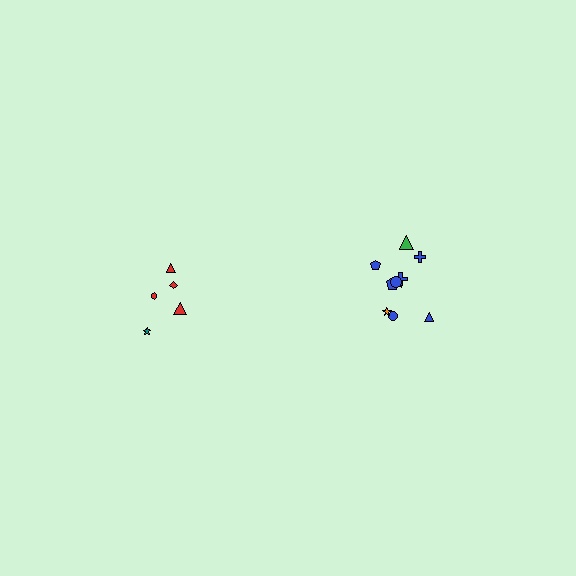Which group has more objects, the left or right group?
The right group.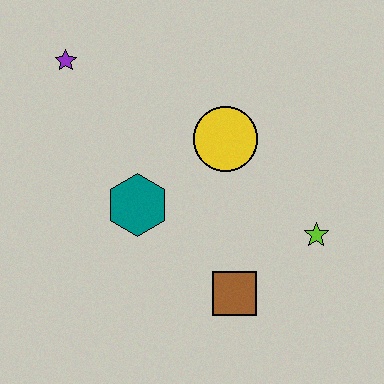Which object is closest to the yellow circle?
The teal hexagon is closest to the yellow circle.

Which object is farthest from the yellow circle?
The purple star is farthest from the yellow circle.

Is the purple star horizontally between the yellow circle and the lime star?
No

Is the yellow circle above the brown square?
Yes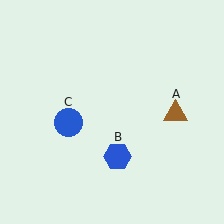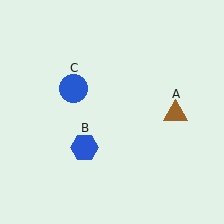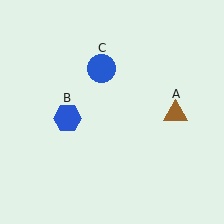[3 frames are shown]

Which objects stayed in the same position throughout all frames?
Brown triangle (object A) remained stationary.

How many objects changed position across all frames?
2 objects changed position: blue hexagon (object B), blue circle (object C).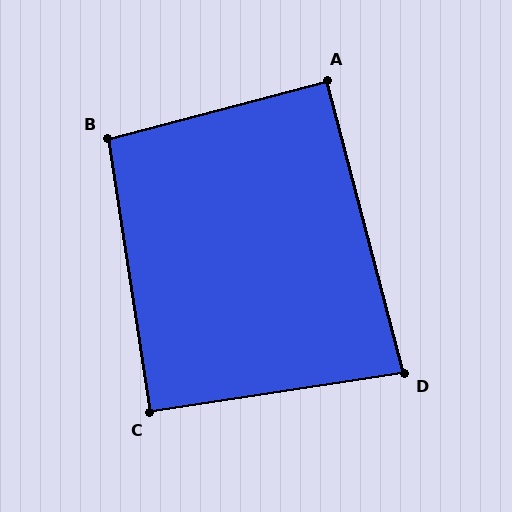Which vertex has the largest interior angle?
B, at approximately 96 degrees.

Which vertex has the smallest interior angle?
D, at approximately 84 degrees.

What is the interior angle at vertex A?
Approximately 90 degrees (approximately right).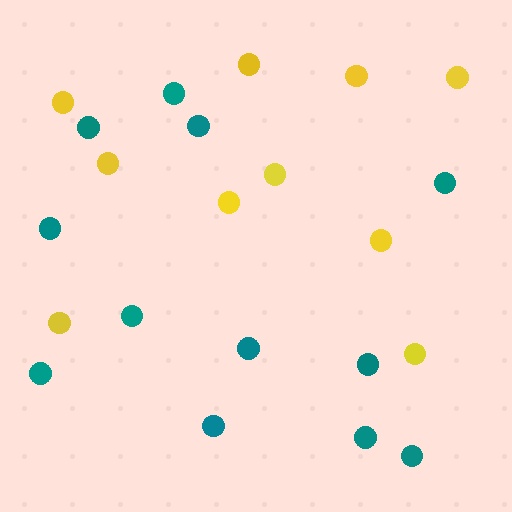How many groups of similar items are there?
There are 2 groups: one group of teal circles (12) and one group of yellow circles (10).